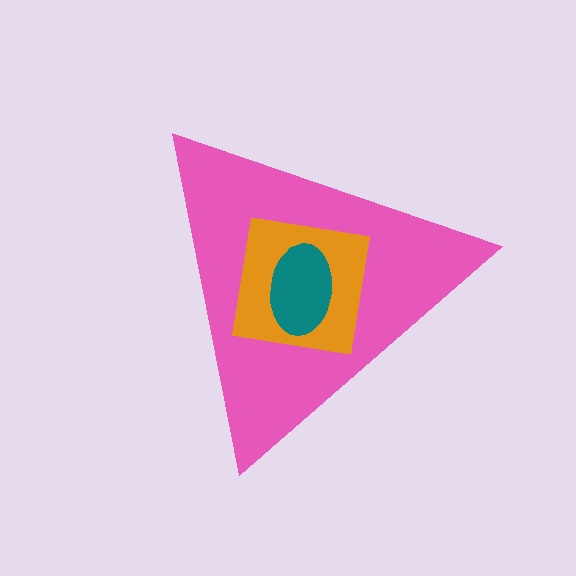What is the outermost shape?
The pink triangle.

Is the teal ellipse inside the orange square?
Yes.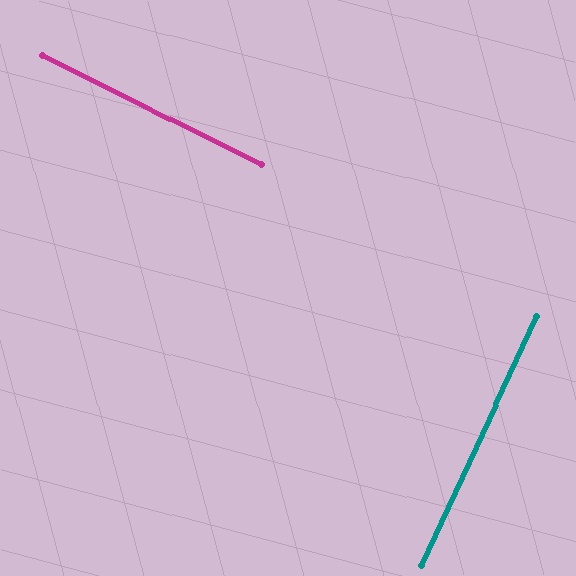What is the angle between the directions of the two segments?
Approximately 88 degrees.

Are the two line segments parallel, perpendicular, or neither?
Perpendicular — they meet at approximately 88°.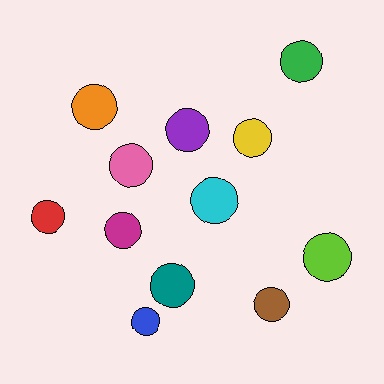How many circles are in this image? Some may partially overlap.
There are 12 circles.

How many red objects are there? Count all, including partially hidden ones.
There is 1 red object.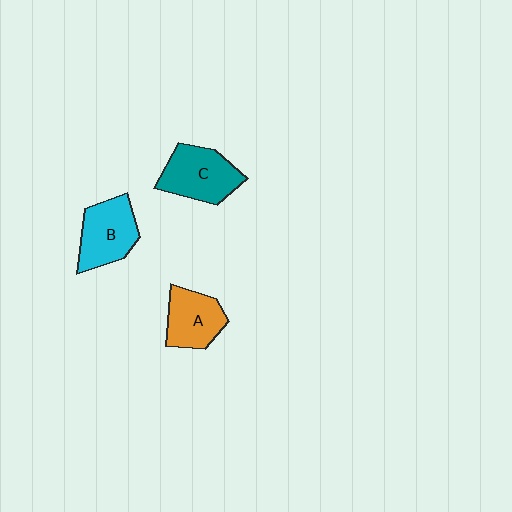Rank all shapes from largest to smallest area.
From largest to smallest: C (teal), B (cyan), A (orange).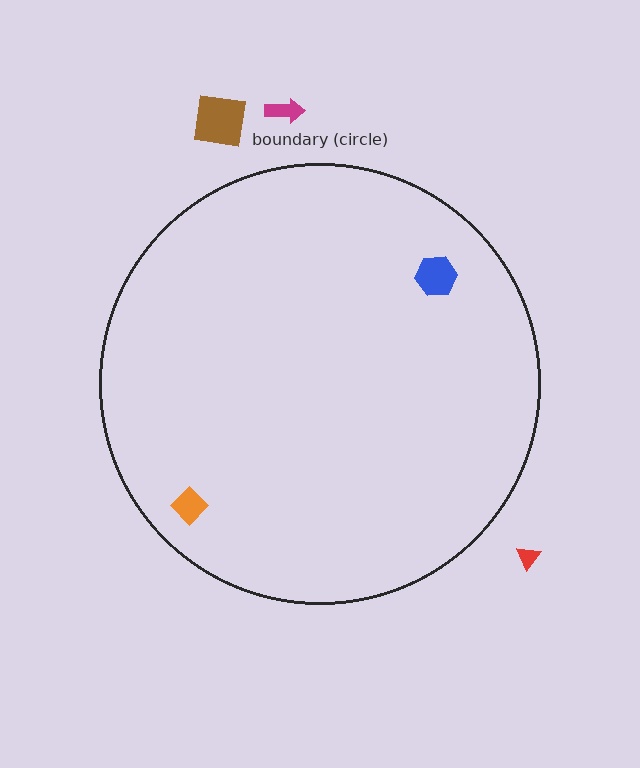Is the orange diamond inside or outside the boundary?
Inside.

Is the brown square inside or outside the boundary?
Outside.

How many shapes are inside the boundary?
2 inside, 3 outside.